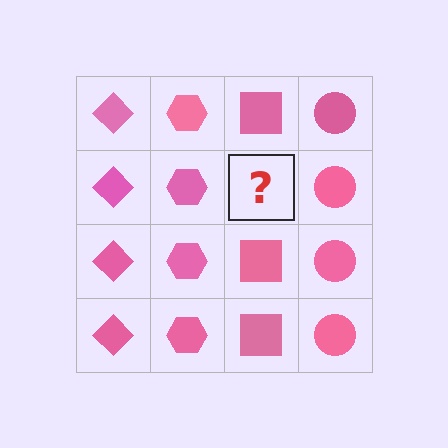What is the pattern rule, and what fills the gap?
The rule is that each column has a consistent shape. The gap should be filled with a pink square.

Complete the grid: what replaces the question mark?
The question mark should be replaced with a pink square.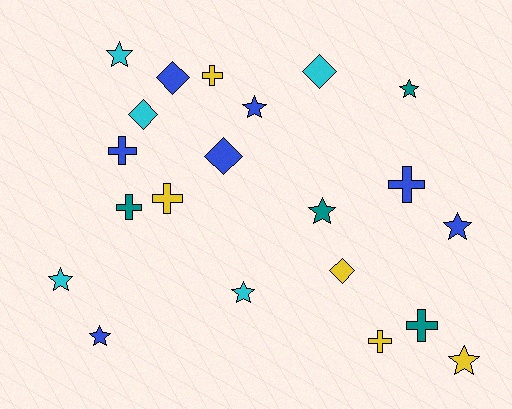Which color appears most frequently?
Blue, with 7 objects.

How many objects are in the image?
There are 21 objects.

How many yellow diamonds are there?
There is 1 yellow diamond.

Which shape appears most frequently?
Star, with 9 objects.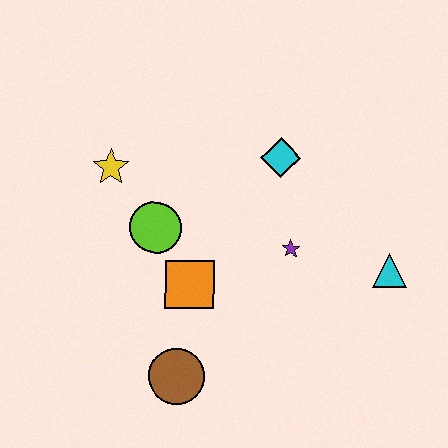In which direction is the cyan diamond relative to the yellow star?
The cyan diamond is to the right of the yellow star.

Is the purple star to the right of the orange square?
Yes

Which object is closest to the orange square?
The lime circle is closest to the orange square.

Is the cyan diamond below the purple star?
No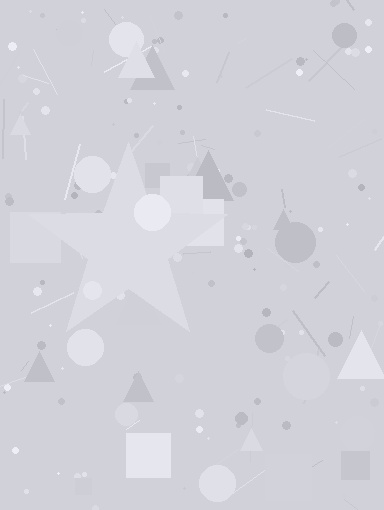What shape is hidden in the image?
A star is hidden in the image.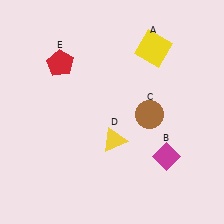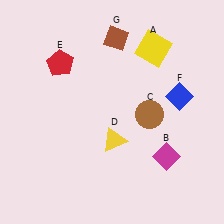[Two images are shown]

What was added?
A blue diamond (F), a brown diamond (G) were added in Image 2.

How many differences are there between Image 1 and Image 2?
There are 2 differences between the two images.